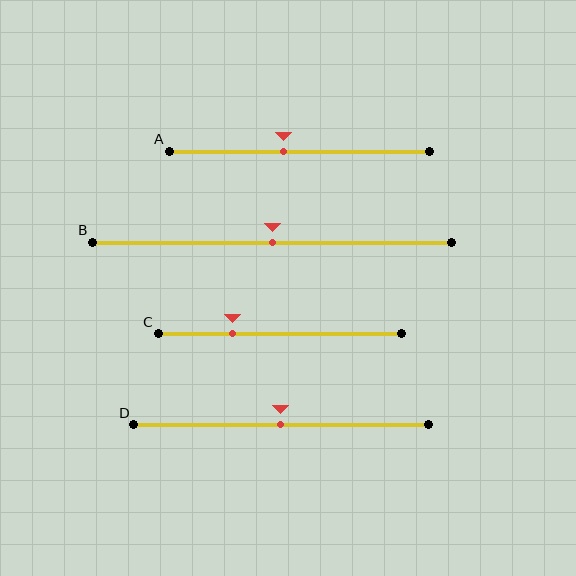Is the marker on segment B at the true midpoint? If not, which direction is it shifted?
Yes, the marker on segment B is at the true midpoint.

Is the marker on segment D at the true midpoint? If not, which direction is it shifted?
Yes, the marker on segment D is at the true midpoint.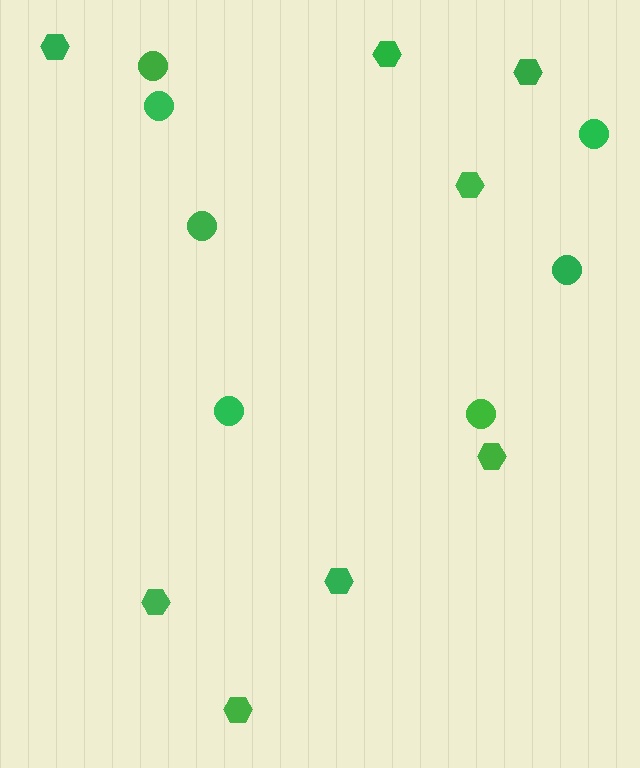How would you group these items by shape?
There are 2 groups: one group of circles (7) and one group of hexagons (8).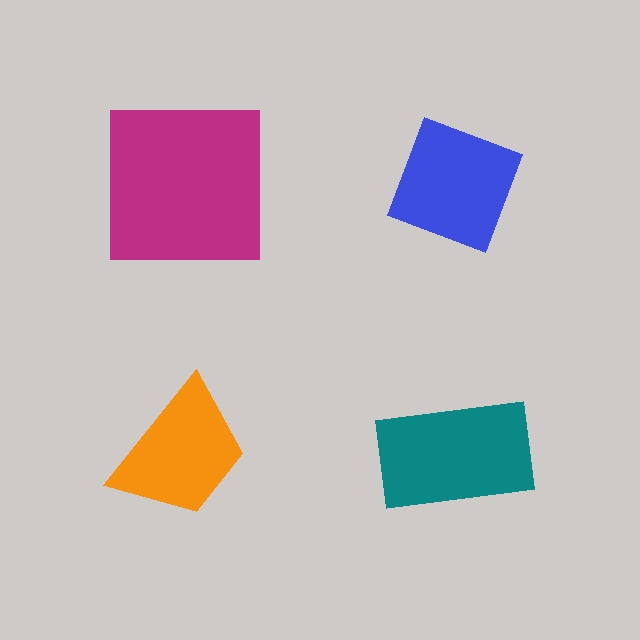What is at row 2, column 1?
An orange trapezoid.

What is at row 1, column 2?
A blue diamond.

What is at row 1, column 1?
A magenta square.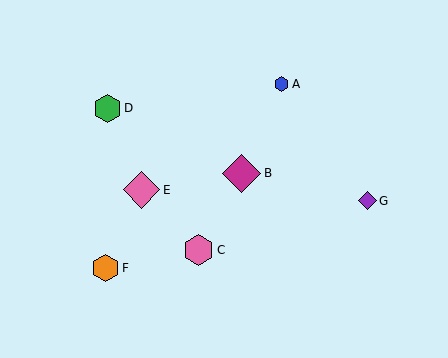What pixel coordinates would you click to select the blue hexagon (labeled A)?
Click at (282, 84) to select the blue hexagon A.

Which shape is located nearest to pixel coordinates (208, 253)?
The pink hexagon (labeled C) at (199, 250) is nearest to that location.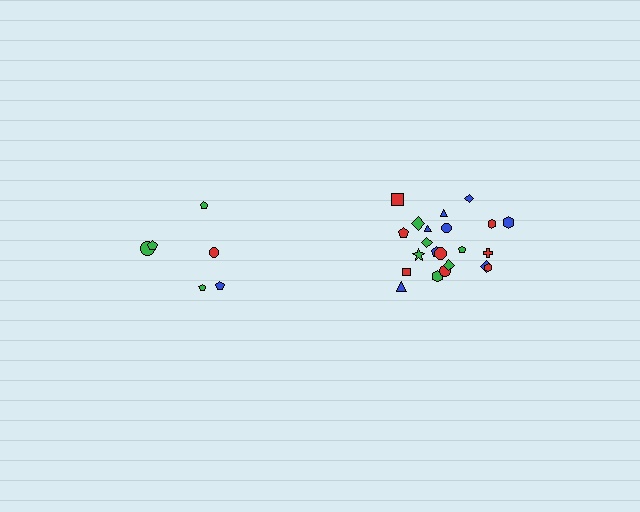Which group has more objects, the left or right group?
The right group.